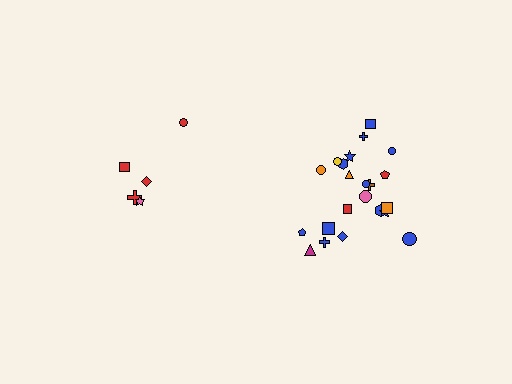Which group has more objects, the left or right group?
The right group.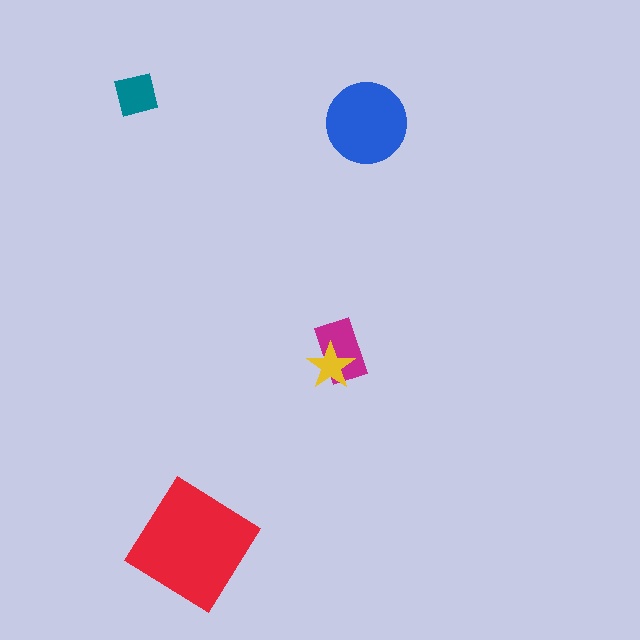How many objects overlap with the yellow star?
1 object overlaps with the yellow star.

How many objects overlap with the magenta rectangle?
1 object overlaps with the magenta rectangle.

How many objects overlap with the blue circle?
0 objects overlap with the blue circle.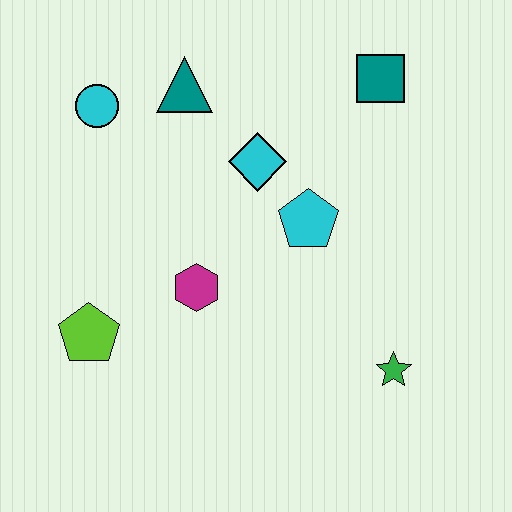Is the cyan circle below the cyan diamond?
No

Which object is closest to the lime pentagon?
The magenta hexagon is closest to the lime pentagon.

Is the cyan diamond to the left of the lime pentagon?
No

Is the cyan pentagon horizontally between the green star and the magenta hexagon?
Yes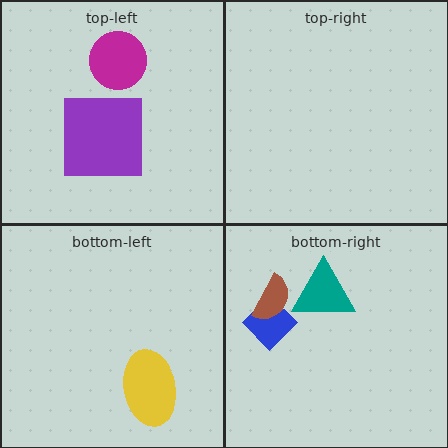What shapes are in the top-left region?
The purple square, the magenta circle.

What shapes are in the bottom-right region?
The blue diamond, the brown semicircle, the teal triangle.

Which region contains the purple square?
The top-left region.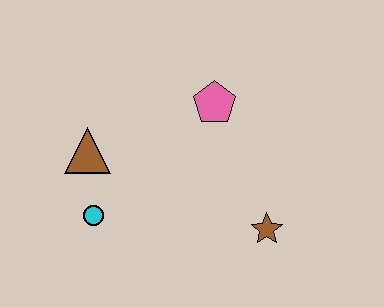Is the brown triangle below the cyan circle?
No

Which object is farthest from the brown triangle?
The brown star is farthest from the brown triangle.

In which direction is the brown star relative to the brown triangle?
The brown star is to the right of the brown triangle.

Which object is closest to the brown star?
The pink pentagon is closest to the brown star.